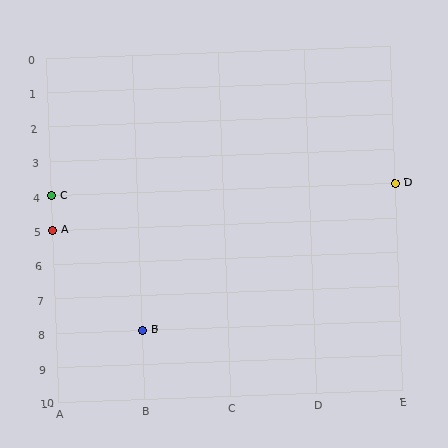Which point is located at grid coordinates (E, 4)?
Point D is at (E, 4).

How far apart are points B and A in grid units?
Points B and A are 1 column and 3 rows apart (about 3.2 grid units diagonally).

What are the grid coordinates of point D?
Point D is at grid coordinates (E, 4).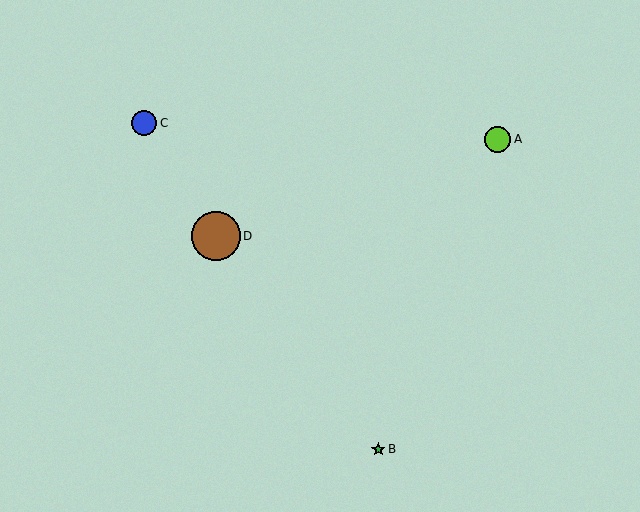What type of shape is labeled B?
Shape B is a green star.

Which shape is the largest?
The brown circle (labeled D) is the largest.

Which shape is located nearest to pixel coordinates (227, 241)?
The brown circle (labeled D) at (216, 236) is nearest to that location.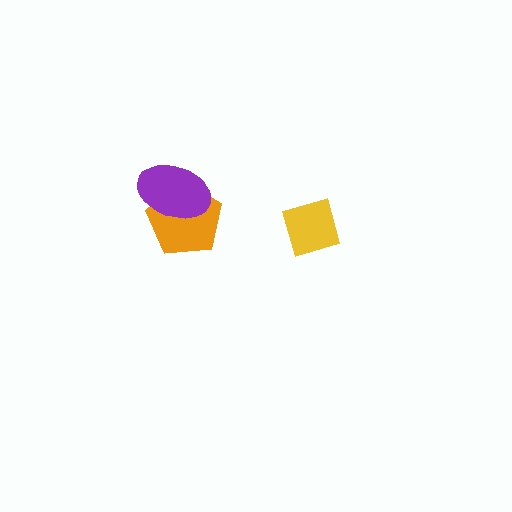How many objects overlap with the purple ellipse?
1 object overlaps with the purple ellipse.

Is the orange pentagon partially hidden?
Yes, it is partially covered by another shape.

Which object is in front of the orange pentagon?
The purple ellipse is in front of the orange pentagon.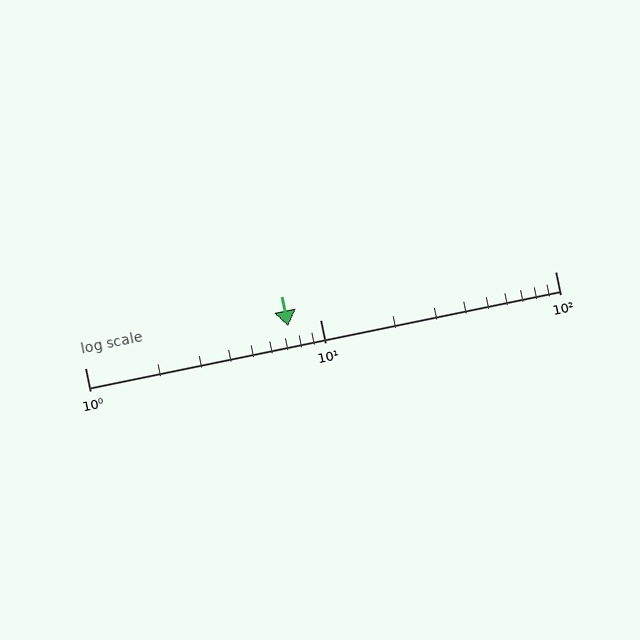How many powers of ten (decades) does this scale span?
The scale spans 2 decades, from 1 to 100.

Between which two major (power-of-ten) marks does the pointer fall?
The pointer is between 1 and 10.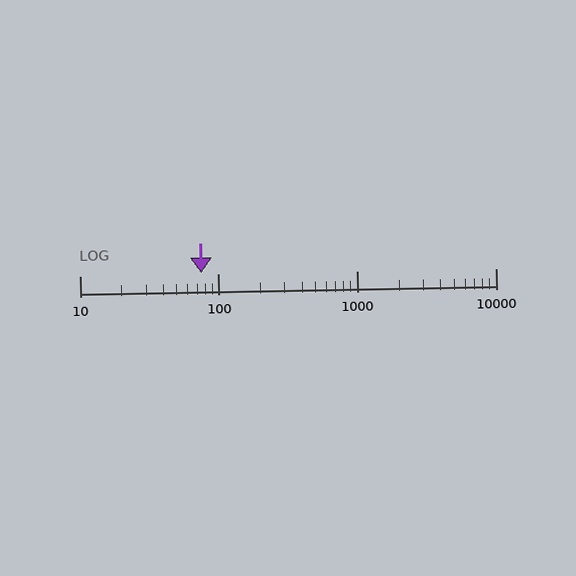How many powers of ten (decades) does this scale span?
The scale spans 3 decades, from 10 to 10000.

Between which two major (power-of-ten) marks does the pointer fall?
The pointer is between 10 and 100.